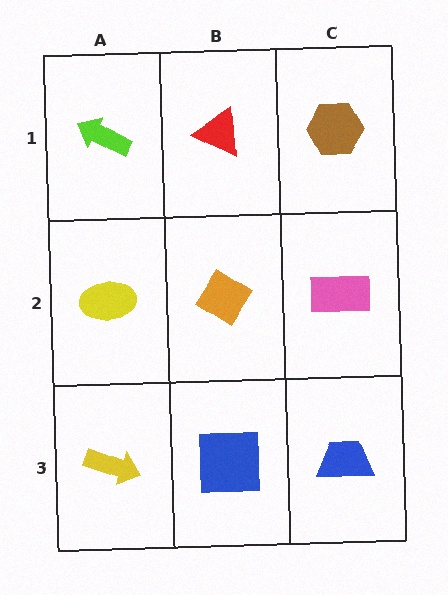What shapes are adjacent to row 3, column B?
An orange diamond (row 2, column B), a yellow arrow (row 3, column A), a blue trapezoid (row 3, column C).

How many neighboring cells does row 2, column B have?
4.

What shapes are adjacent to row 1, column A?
A yellow ellipse (row 2, column A), a red triangle (row 1, column B).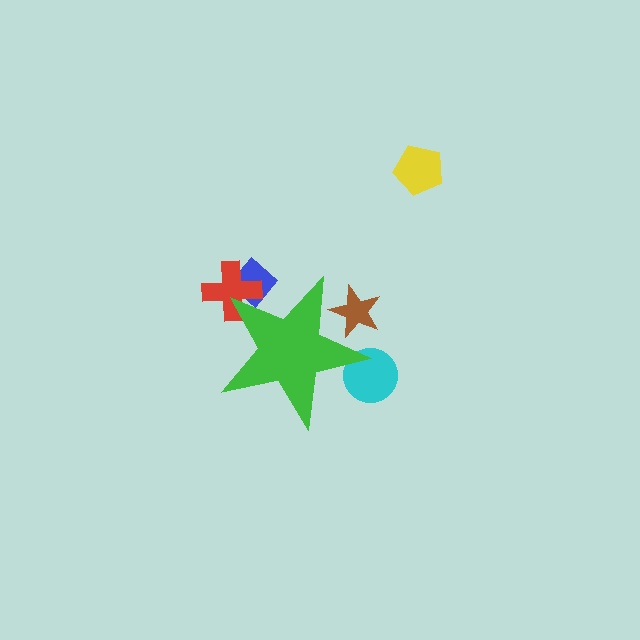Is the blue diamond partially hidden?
Yes, the blue diamond is partially hidden behind the green star.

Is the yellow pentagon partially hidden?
No, the yellow pentagon is fully visible.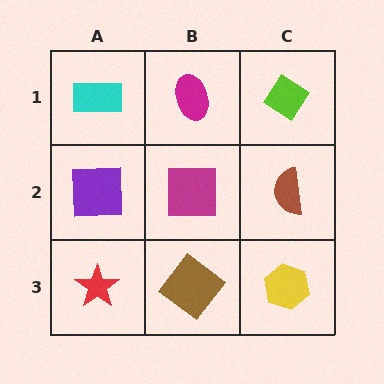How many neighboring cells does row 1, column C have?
2.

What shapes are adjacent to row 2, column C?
A lime diamond (row 1, column C), a yellow hexagon (row 3, column C), a magenta square (row 2, column B).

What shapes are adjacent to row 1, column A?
A purple square (row 2, column A), a magenta ellipse (row 1, column B).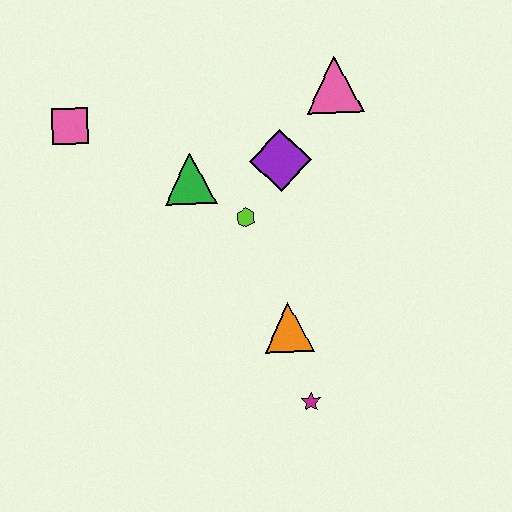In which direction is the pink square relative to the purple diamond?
The pink square is to the left of the purple diamond.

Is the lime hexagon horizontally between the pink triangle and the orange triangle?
No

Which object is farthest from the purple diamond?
The magenta star is farthest from the purple diamond.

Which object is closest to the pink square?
The green triangle is closest to the pink square.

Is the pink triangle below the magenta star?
No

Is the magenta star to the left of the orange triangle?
No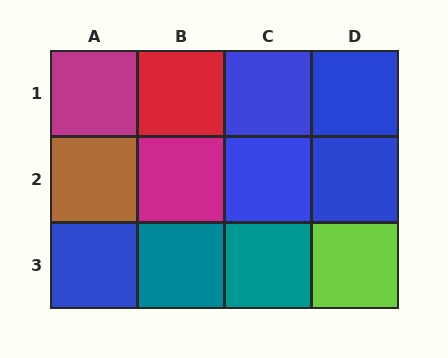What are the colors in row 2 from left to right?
Brown, magenta, blue, blue.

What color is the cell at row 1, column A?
Magenta.